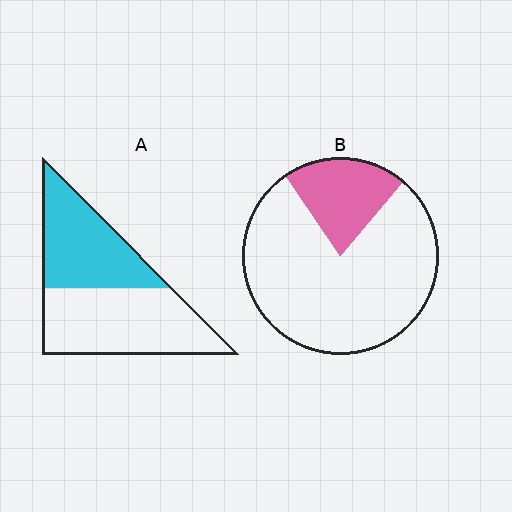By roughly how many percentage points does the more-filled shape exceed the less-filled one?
By roughly 25 percentage points (A over B).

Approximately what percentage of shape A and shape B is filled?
A is approximately 45% and B is approximately 20%.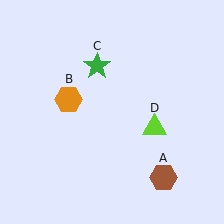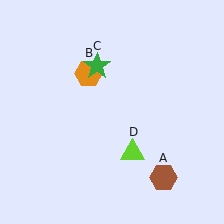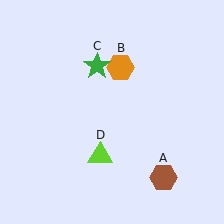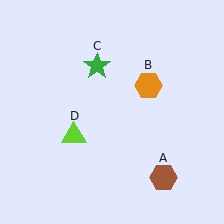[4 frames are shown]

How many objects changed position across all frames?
2 objects changed position: orange hexagon (object B), lime triangle (object D).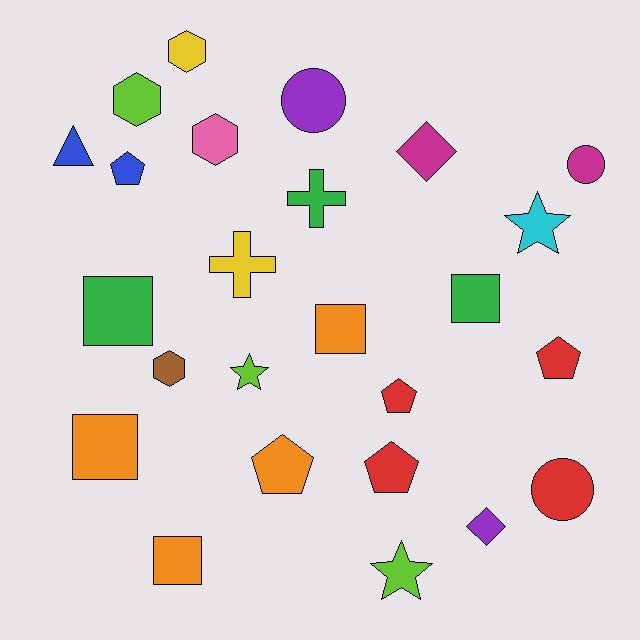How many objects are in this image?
There are 25 objects.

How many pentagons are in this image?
There are 5 pentagons.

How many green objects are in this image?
There are 3 green objects.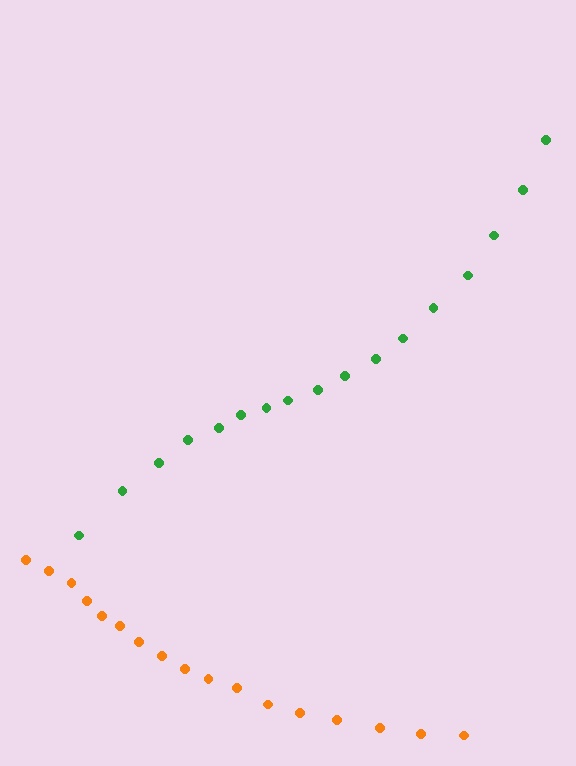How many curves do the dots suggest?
There are 2 distinct paths.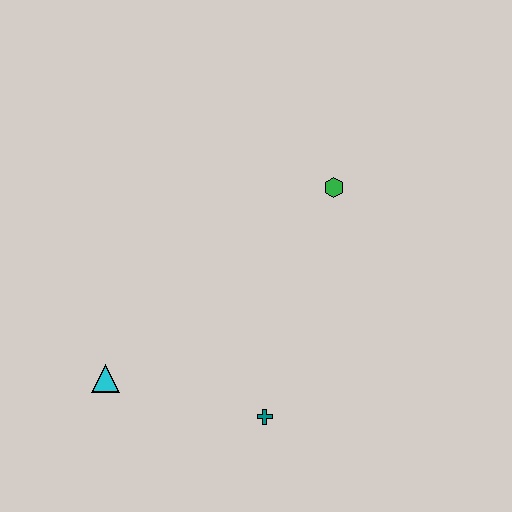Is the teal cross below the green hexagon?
Yes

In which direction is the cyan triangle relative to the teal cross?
The cyan triangle is to the left of the teal cross.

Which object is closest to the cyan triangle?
The teal cross is closest to the cyan triangle.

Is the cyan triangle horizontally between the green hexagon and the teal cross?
No